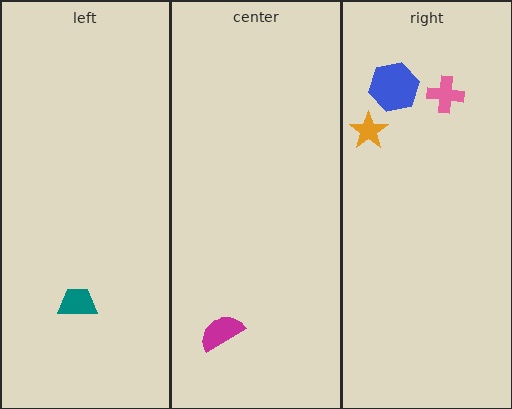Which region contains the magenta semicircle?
The center region.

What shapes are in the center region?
The magenta semicircle.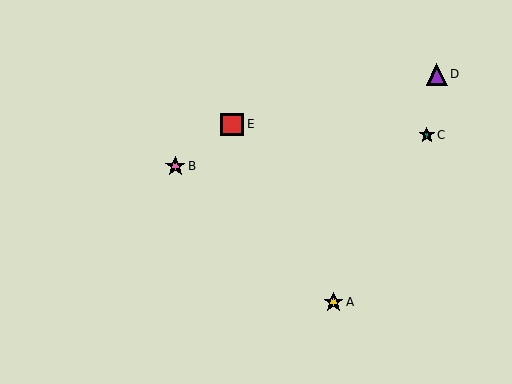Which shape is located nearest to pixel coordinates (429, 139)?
The teal star (labeled C) at (427, 135) is nearest to that location.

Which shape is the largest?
The red square (labeled E) is the largest.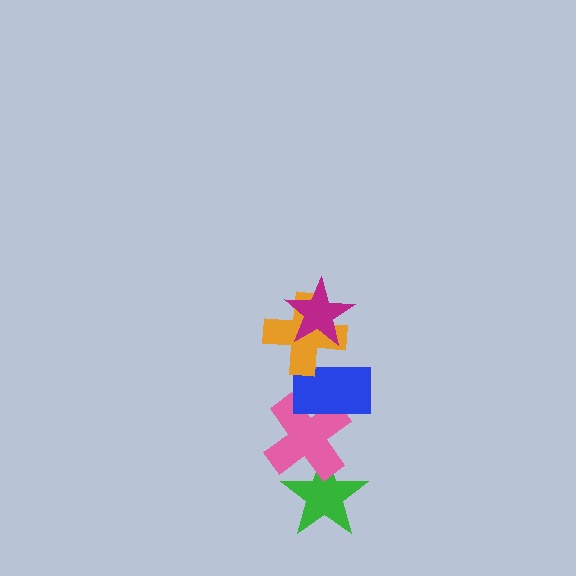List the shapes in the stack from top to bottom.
From top to bottom: the magenta star, the orange cross, the blue rectangle, the pink cross, the green star.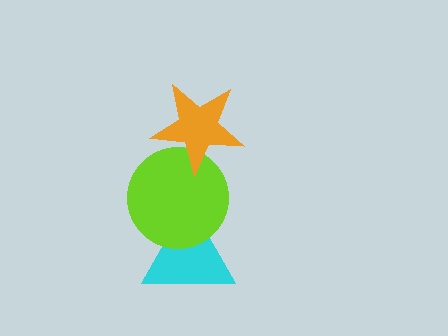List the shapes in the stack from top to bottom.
From top to bottom: the orange star, the lime circle, the cyan triangle.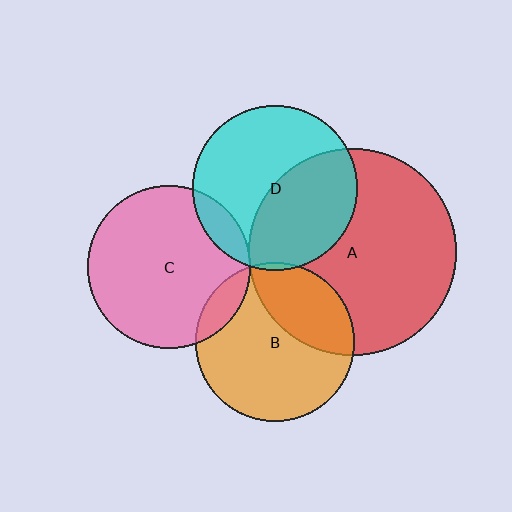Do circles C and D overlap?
Yes.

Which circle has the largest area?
Circle A (red).